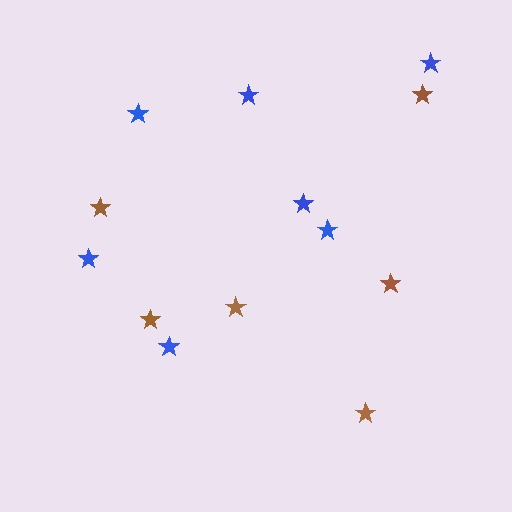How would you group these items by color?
There are 2 groups: one group of brown stars (6) and one group of blue stars (7).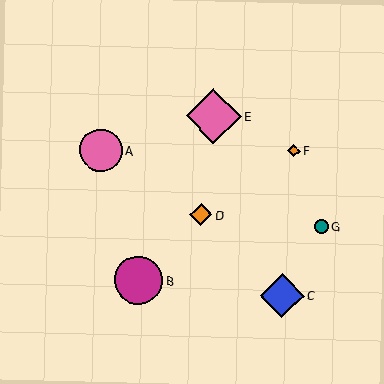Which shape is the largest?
The pink diamond (labeled E) is the largest.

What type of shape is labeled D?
Shape D is an orange diamond.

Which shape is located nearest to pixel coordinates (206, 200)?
The orange diamond (labeled D) at (201, 215) is nearest to that location.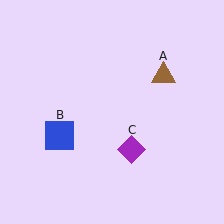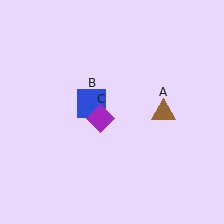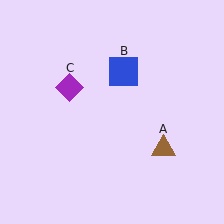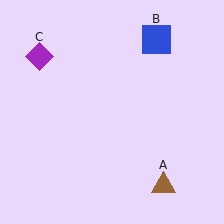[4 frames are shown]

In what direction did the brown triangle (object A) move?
The brown triangle (object A) moved down.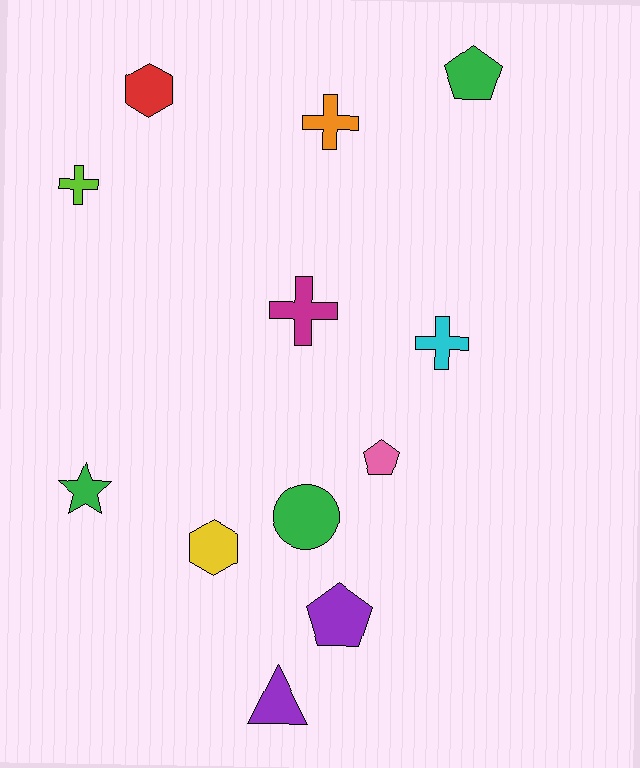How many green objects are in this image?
There are 3 green objects.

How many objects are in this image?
There are 12 objects.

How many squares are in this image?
There are no squares.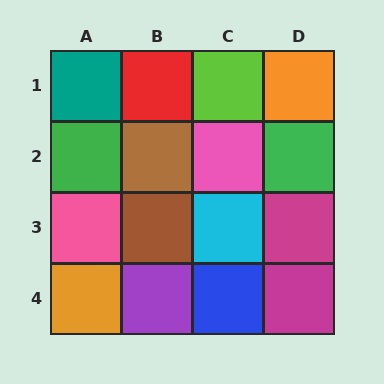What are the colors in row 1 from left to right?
Teal, red, lime, orange.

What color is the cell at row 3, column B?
Brown.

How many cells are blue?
1 cell is blue.